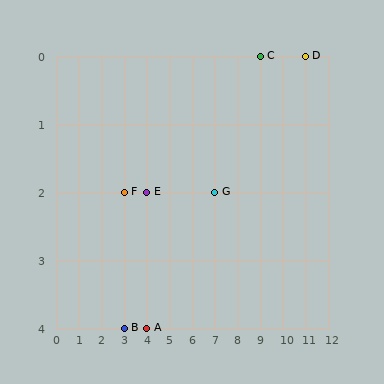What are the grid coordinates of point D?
Point D is at grid coordinates (11, 0).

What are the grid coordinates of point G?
Point G is at grid coordinates (7, 2).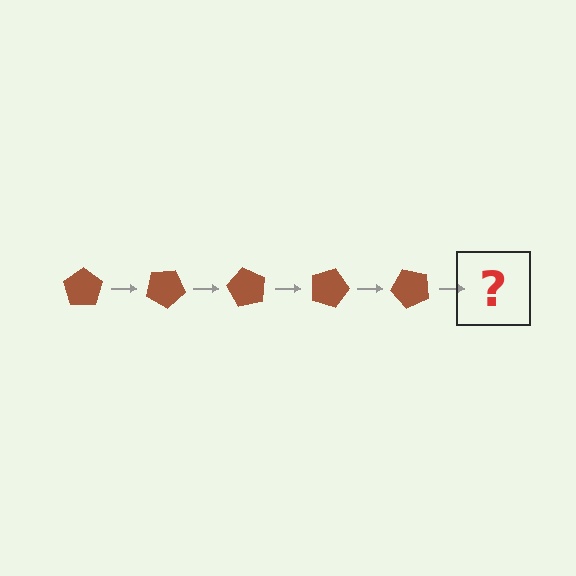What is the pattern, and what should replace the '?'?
The pattern is that the pentagon rotates 30 degrees each step. The '?' should be a brown pentagon rotated 150 degrees.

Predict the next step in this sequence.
The next step is a brown pentagon rotated 150 degrees.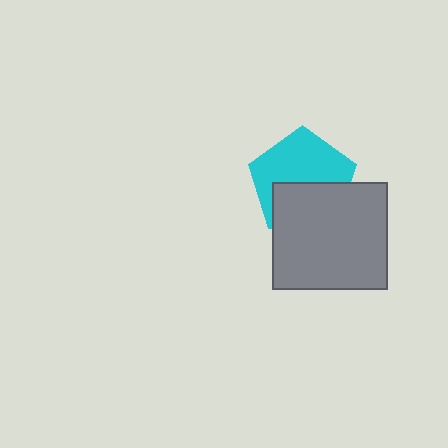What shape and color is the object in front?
The object in front is a gray rectangle.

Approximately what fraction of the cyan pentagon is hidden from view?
Roughly 44% of the cyan pentagon is hidden behind the gray rectangle.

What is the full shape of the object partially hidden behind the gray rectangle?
The partially hidden object is a cyan pentagon.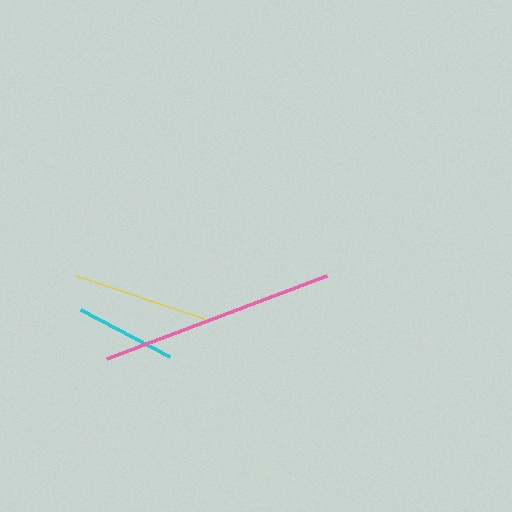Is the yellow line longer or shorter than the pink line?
The pink line is longer than the yellow line.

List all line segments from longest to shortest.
From longest to shortest: pink, yellow, cyan.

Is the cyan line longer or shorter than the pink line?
The pink line is longer than the cyan line.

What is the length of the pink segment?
The pink segment is approximately 235 pixels long.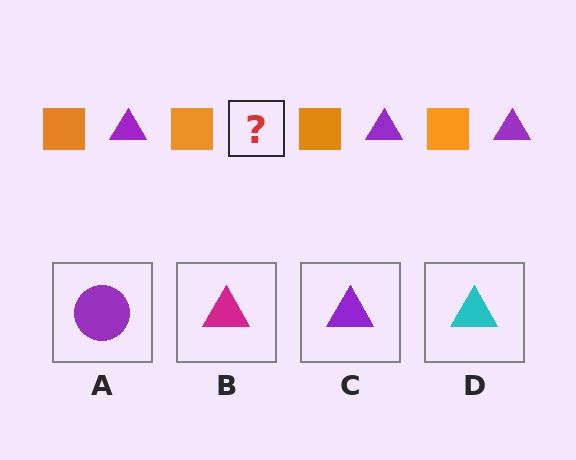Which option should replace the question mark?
Option C.